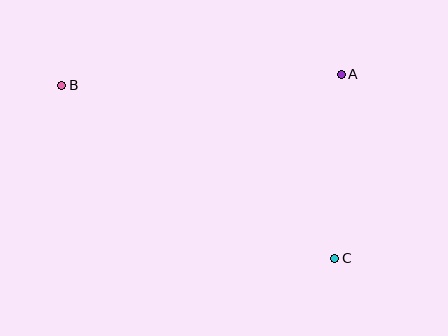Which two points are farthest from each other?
Points B and C are farthest from each other.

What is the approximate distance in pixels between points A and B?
The distance between A and B is approximately 280 pixels.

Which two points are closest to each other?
Points A and C are closest to each other.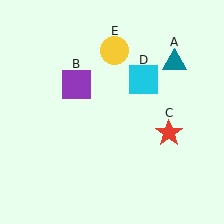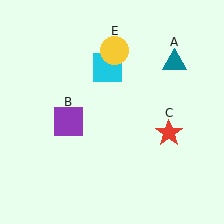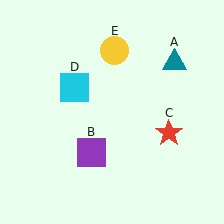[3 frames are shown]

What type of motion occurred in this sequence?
The purple square (object B), cyan square (object D) rotated counterclockwise around the center of the scene.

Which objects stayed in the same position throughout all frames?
Teal triangle (object A) and red star (object C) and yellow circle (object E) remained stationary.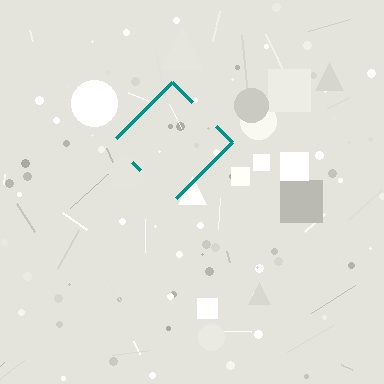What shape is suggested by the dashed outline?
The dashed outline suggests a diamond.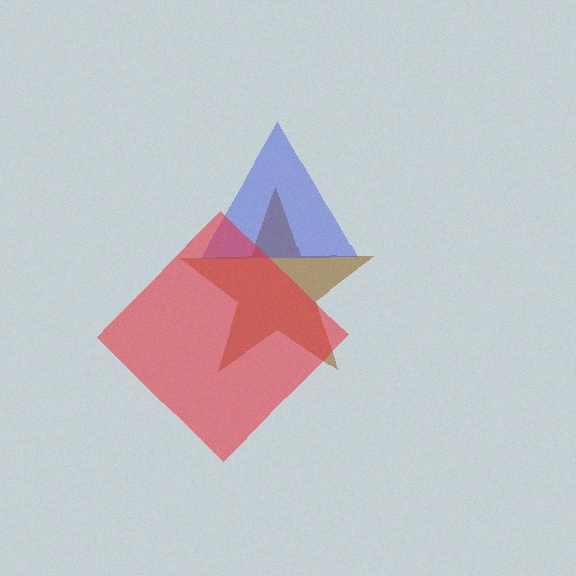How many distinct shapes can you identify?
There are 3 distinct shapes: a brown star, a blue triangle, a red diamond.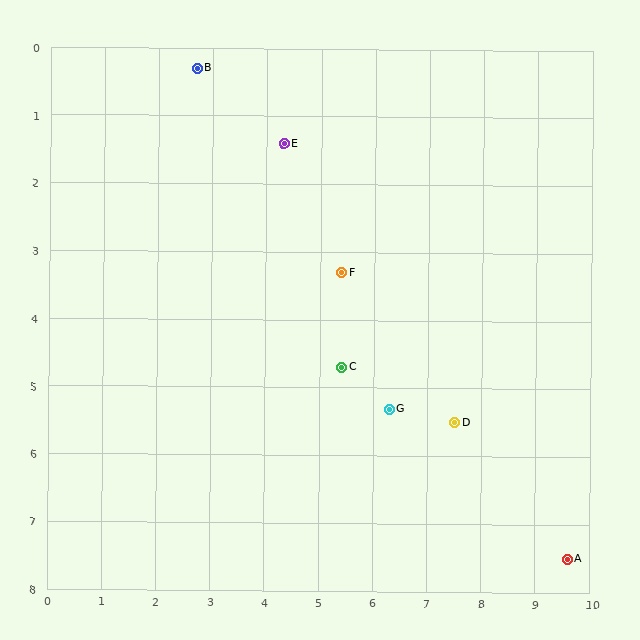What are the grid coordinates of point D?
Point D is at approximately (7.5, 5.5).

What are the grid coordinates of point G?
Point G is at approximately (6.3, 5.3).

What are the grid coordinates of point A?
Point A is at approximately (9.6, 7.5).